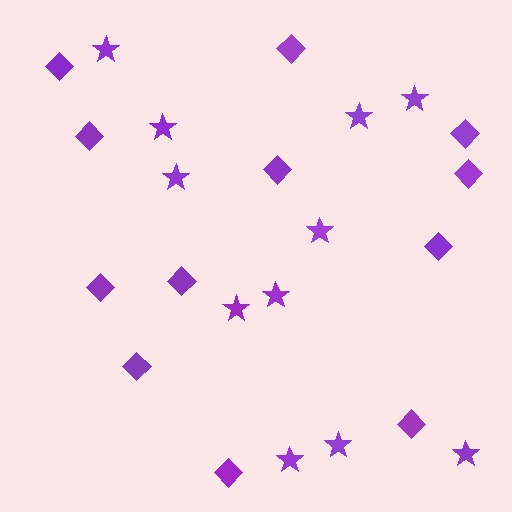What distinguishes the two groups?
There are 2 groups: one group of diamonds (12) and one group of stars (11).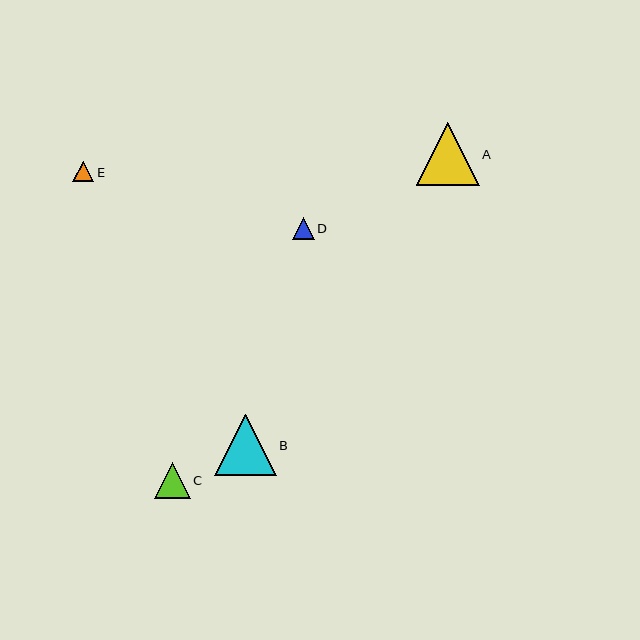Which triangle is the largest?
Triangle A is the largest with a size of approximately 63 pixels.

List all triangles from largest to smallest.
From largest to smallest: A, B, C, D, E.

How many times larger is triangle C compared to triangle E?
Triangle C is approximately 1.7 times the size of triangle E.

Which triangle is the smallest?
Triangle E is the smallest with a size of approximately 21 pixels.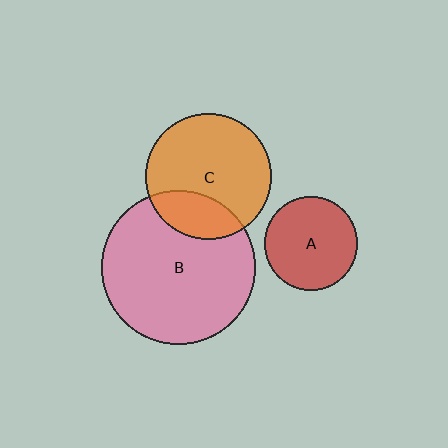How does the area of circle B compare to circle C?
Approximately 1.5 times.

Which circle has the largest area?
Circle B (pink).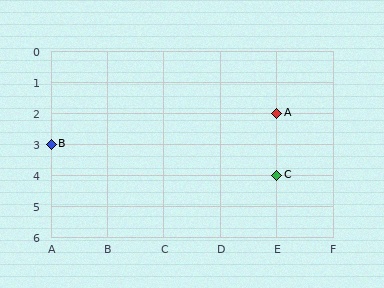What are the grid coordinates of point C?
Point C is at grid coordinates (E, 4).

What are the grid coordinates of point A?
Point A is at grid coordinates (E, 2).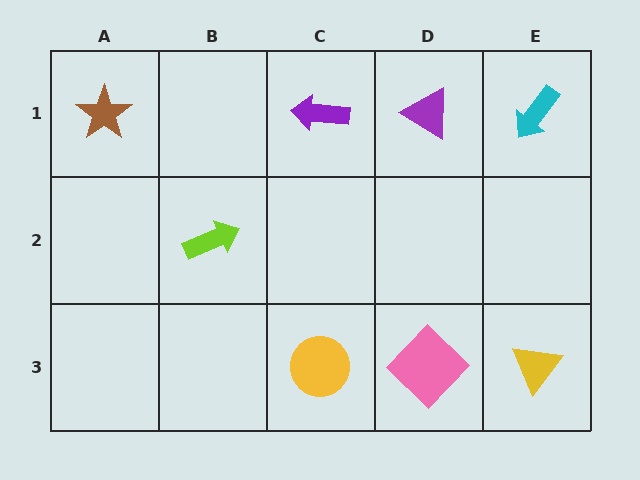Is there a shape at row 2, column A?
No, that cell is empty.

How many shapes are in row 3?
3 shapes.